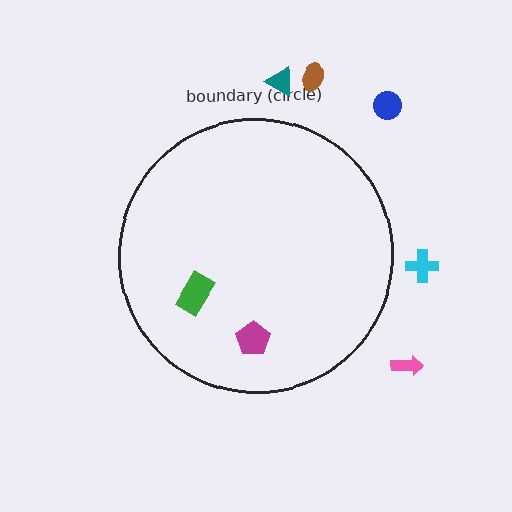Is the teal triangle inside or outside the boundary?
Outside.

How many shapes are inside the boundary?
2 inside, 5 outside.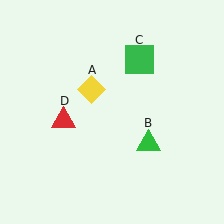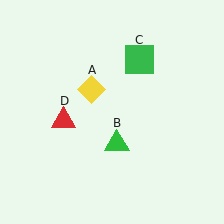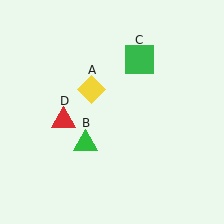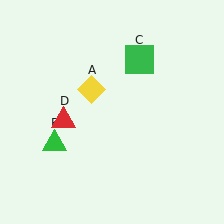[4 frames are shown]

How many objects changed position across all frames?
1 object changed position: green triangle (object B).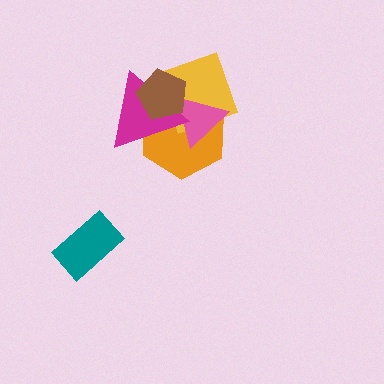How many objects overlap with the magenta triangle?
4 objects overlap with the magenta triangle.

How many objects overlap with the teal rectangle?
0 objects overlap with the teal rectangle.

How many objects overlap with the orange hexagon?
4 objects overlap with the orange hexagon.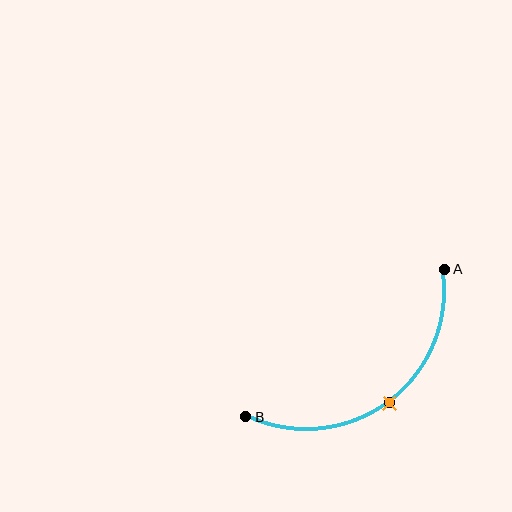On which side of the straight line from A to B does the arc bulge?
The arc bulges below and to the right of the straight line connecting A and B.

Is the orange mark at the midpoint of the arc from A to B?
Yes. The orange mark lies on the arc at equal arc-length from both A and B — it is the arc midpoint.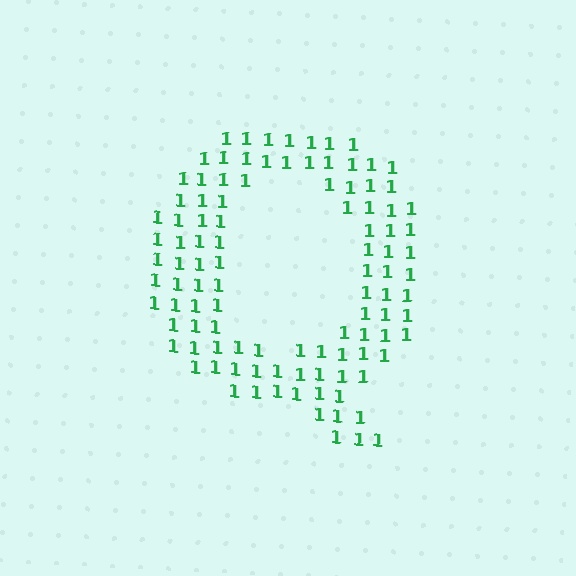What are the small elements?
The small elements are digit 1's.